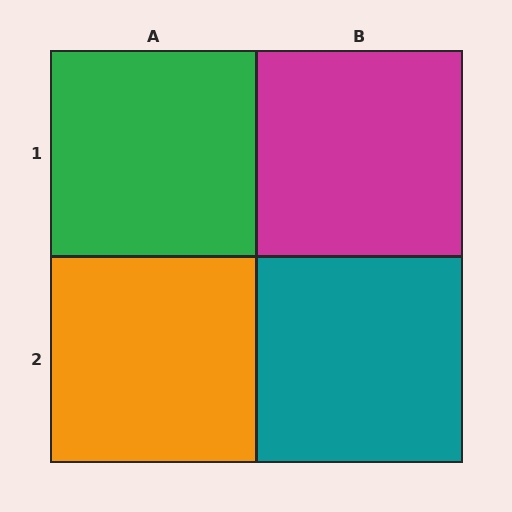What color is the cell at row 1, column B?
Magenta.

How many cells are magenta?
1 cell is magenta.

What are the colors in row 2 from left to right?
Orange, teal.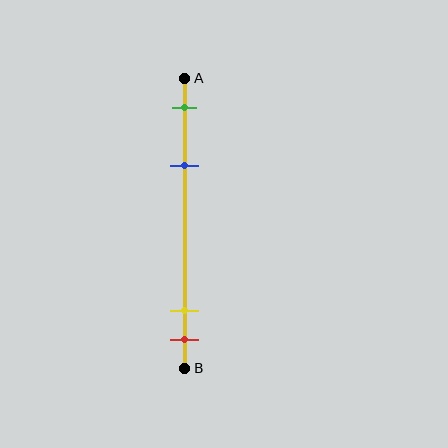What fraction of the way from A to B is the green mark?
The green mark is approximately 10% (0.1) of the way from A to B.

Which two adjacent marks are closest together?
The yellow and red marks are the closest adjacent pair.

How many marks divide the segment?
There are 4 marks dividing the segment.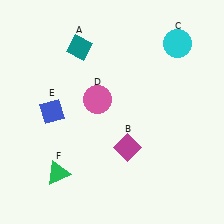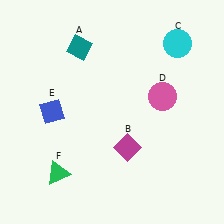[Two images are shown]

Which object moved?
The pink circle (D) moved right.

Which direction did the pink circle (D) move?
The pink circle (D) moved right.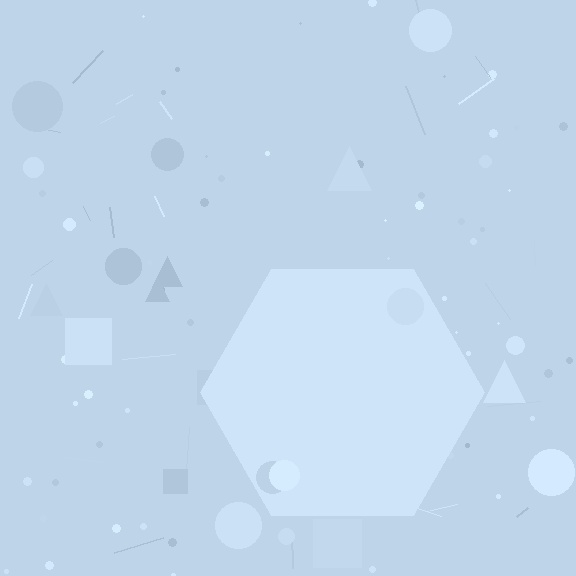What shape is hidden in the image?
A hexagon is hidden in the image.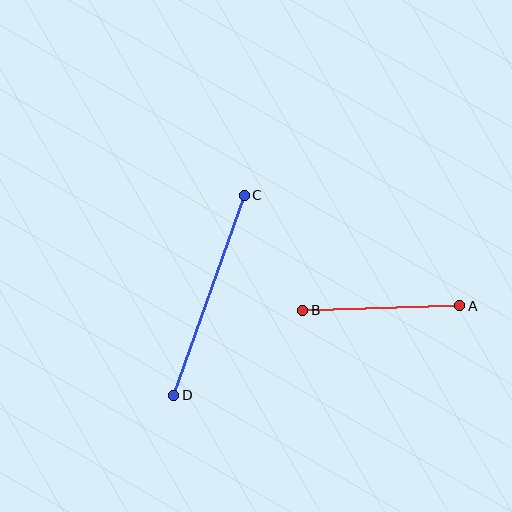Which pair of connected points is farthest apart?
Points C and D are farthest apart.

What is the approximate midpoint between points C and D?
The midpoint is at approximately (209, 295) pixels.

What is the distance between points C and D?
The distance is approximately 212 pixels.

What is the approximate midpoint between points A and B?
The midpoint is at approximately (381, 308) pixels.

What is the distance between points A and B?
The distance is approximately 157 pixels.